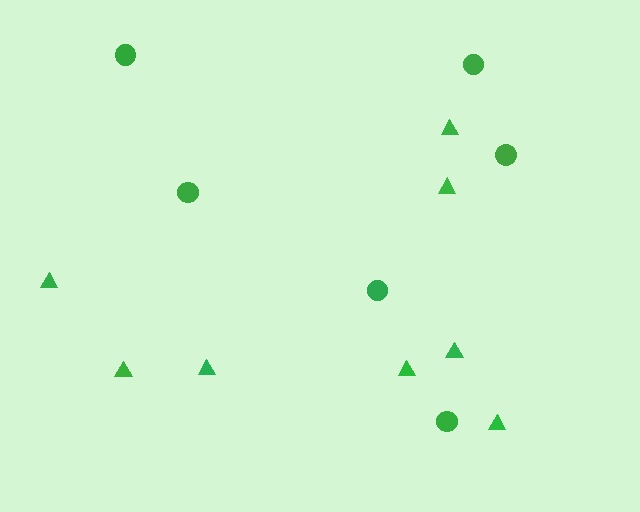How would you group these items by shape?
There are 2 groups: one group of circles (6) and one group of triangles (8).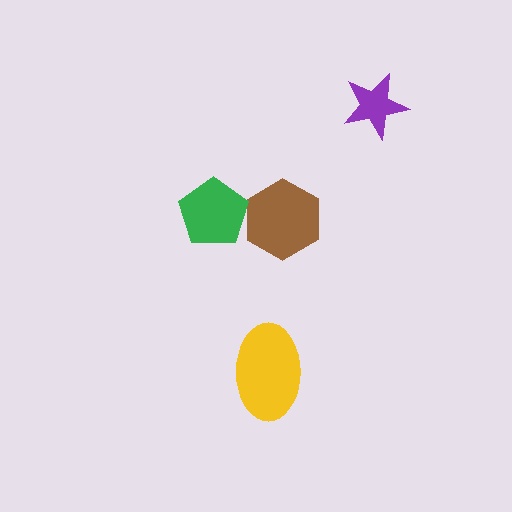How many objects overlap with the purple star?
0 objects overlap with the purple star.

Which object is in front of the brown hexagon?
The green pentagon is in front of the brown hexagon.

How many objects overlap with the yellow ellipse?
0 objects overlap with the yellow ellipse.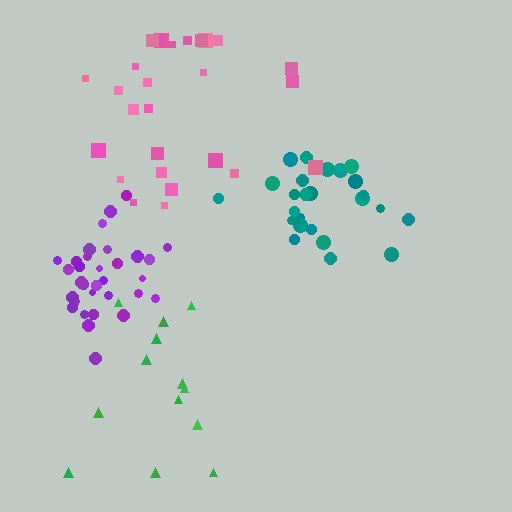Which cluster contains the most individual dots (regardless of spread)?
Purple (33).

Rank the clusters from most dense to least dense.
purple, teal, pink, green.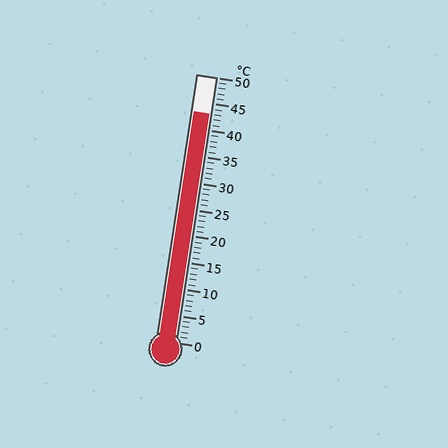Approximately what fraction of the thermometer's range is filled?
The thermometer is filled to approximately 85% of its range.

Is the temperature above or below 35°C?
The temperature is above 35°C.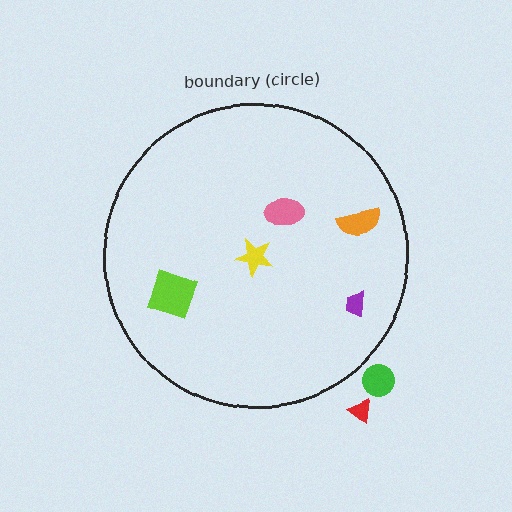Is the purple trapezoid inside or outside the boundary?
Inside.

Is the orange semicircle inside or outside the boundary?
Inside.